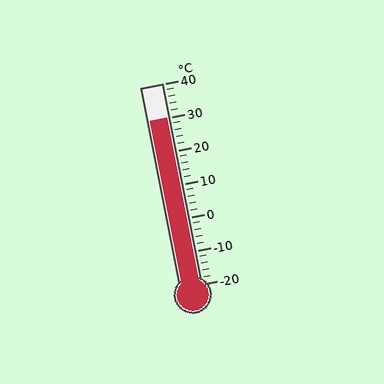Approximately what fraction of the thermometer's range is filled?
The thermometer is filled to approximately 85% of its range.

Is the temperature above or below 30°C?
The temperature is at 30°C.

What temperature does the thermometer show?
The thermometer shows approximately 30°C.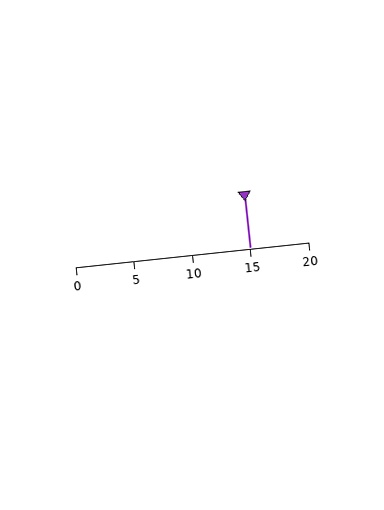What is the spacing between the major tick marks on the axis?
The major ticks are spaced 5 apart.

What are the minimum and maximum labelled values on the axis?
The axis runs from 0 to 20.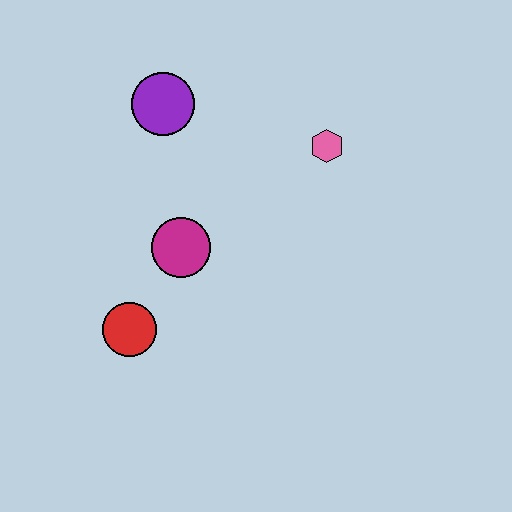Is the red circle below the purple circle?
Yes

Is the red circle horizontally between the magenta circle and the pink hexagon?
No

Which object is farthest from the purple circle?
The red circle is farthest from the purple circle.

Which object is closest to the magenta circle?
The red circle is closest to the magenta circle.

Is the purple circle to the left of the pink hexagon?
Yes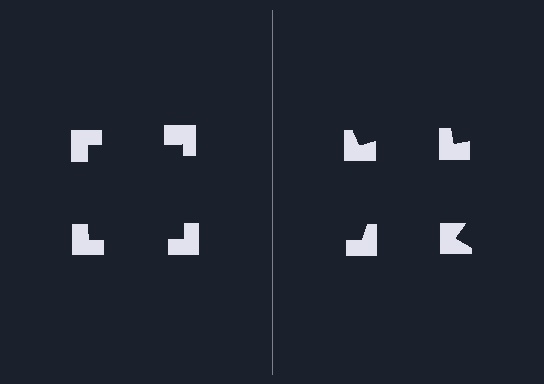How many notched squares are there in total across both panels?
8 — 4 on each side.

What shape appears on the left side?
An illusory square.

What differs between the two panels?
The notched squares are positioned identically on both sides; only the wedge orientations differ. On the left they align to a square; on the right they are misaligned.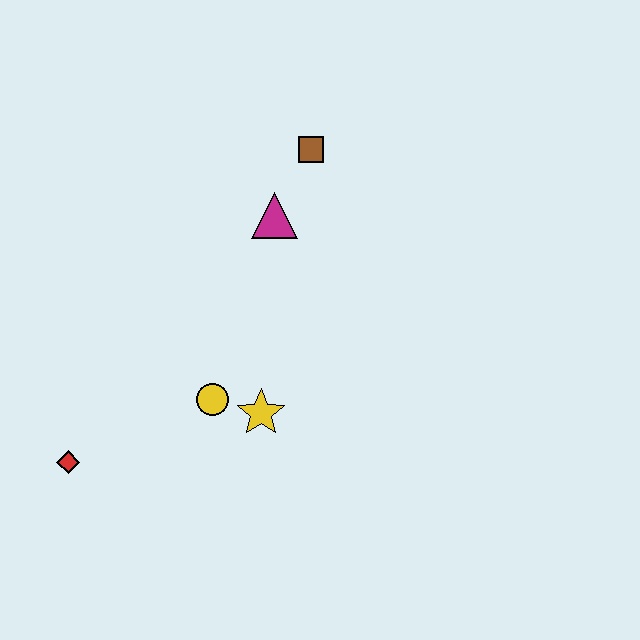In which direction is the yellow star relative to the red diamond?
The yellow star is to the right of the red diamond.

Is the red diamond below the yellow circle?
Yes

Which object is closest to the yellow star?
The yellow circle is closest to the yellow star.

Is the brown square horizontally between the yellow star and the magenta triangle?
No